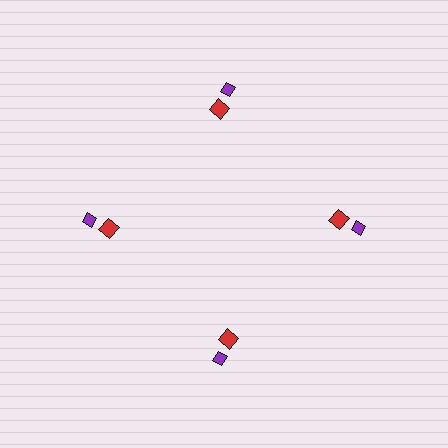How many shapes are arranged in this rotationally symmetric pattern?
There are 8 shapes, arranged in 4 groups of 2.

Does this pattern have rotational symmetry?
Yes, this pattern has 4-fold rotational symmetry. It looks the same after rotating 90 degrees around the center.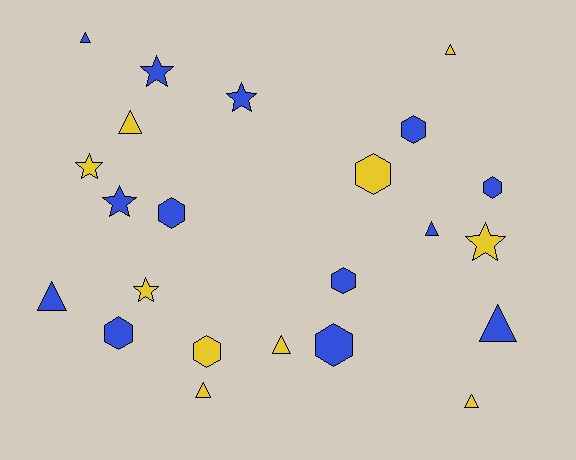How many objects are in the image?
There are 23 objects.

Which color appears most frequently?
Blue, with 13 objects.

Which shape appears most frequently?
Triangle, with 9 objects.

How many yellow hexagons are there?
There are 2 yellow hexagons.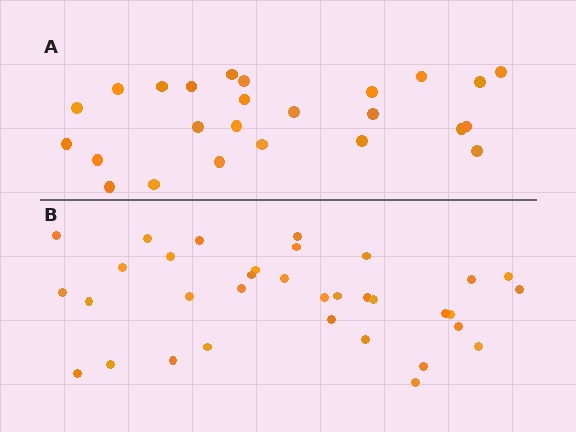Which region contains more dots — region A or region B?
Region B (the bottom region) has more dots.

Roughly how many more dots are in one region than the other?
Region B has roughly 8 or so more dots than region A.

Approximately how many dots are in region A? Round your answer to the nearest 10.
About 20 dots. (The exact count is 25, which rounds to 20.)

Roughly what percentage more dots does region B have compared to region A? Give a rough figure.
About 35% more.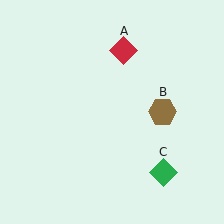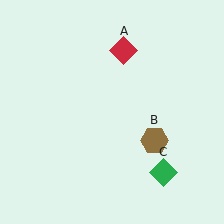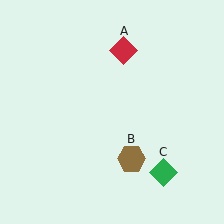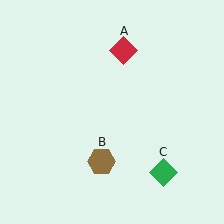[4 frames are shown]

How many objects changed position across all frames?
1 object changed position: brown hexagon (object B).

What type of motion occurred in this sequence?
The brown hexagon (object B) rotated clockwise around the center of the scene.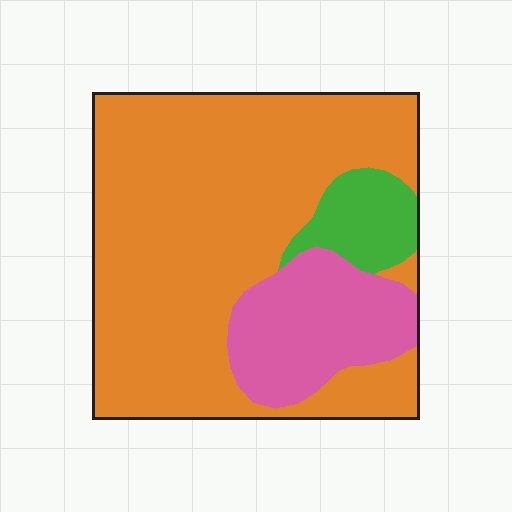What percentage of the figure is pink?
Pink covers around 20% of the figure.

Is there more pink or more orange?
Orange.